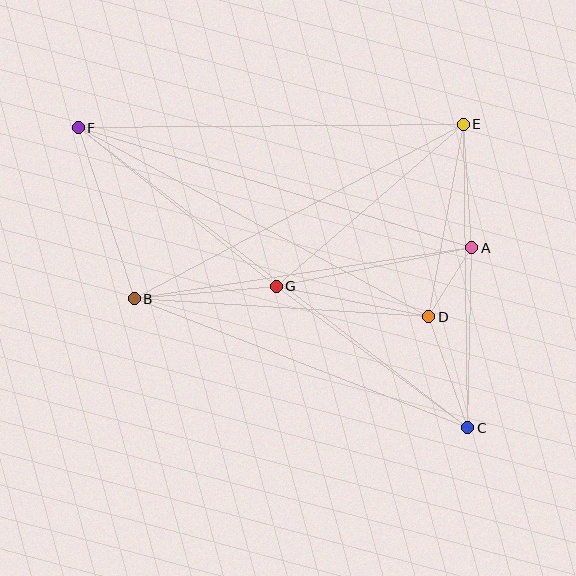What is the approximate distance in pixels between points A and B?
The distance between A and B is approximately 342 pixels.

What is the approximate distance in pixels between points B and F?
The distance between B and F is approximately 180 pixels.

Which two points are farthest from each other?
Points C and F are farthest from each other.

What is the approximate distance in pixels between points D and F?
The distance between D and F is approximately 398 pixels.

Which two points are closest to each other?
Points A and D are closest to each other.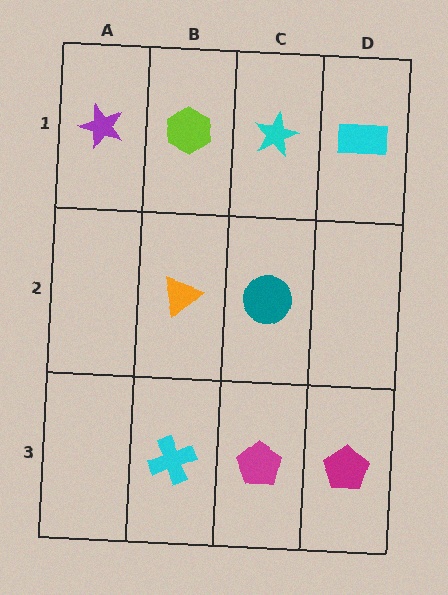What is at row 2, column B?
An orange triangle.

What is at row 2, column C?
A teal circle.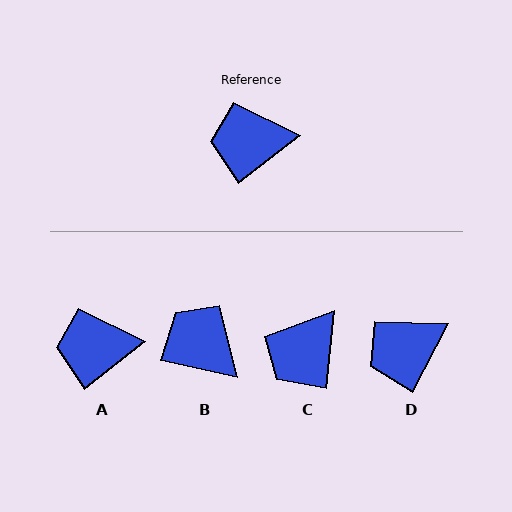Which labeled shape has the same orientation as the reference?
A.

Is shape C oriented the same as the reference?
No, it is off by about 46 degrees.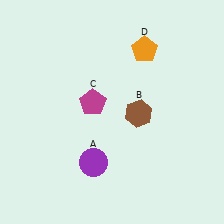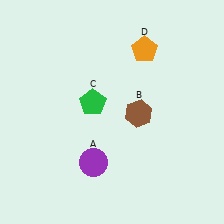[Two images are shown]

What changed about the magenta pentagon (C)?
In Image 1, C is magenta. In Image 2, it changed to green.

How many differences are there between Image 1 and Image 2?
There is 1 difference between the two images.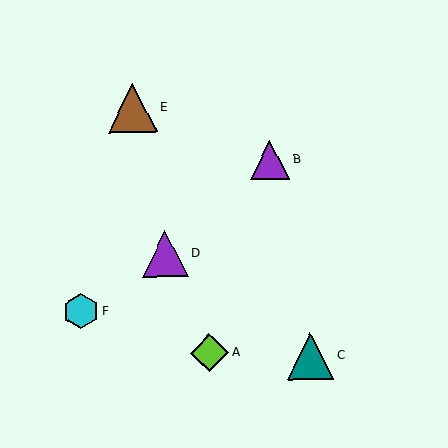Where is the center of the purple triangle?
The center of the purple triangle is at (165, 254).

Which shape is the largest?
The brown triangle (labeled E) is the largest.